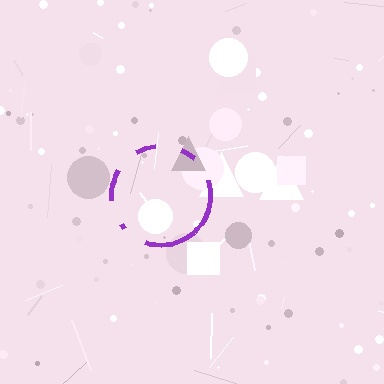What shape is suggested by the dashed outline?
The dashed outline suggests a circle.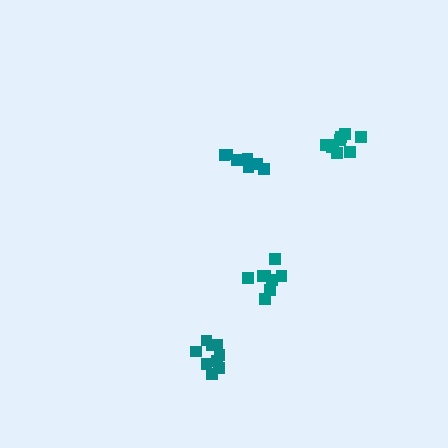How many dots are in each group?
Group 1: 7 dots, Group 2: 10 dots, Group 3: 9 dots, Group 4: 8 dots (34 total).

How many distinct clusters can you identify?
There are 4 distinct clusters.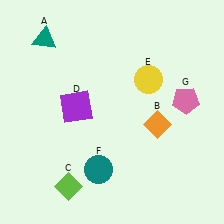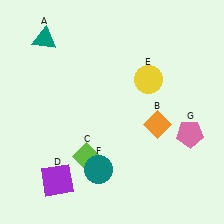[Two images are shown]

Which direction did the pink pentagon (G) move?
The pink pentagon (G) moved down.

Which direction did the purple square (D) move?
The purple square (D) moved down.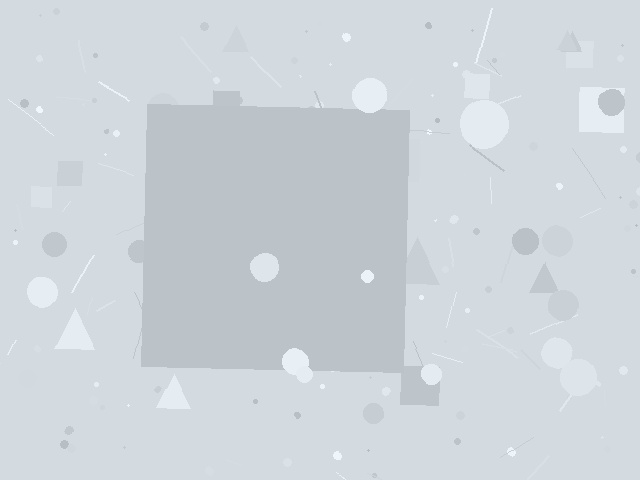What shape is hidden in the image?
A square is hidden in the image.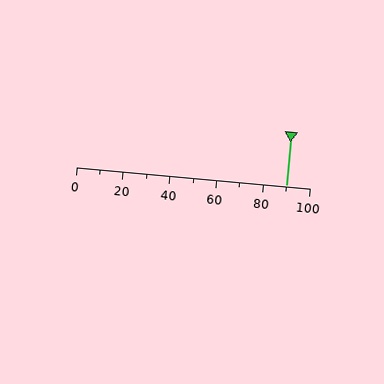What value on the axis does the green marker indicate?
The marker indicates approximately 90.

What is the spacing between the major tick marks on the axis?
The major ticks are spaced 20 apart.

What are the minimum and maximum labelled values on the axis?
The axis runs from 0 to 100.